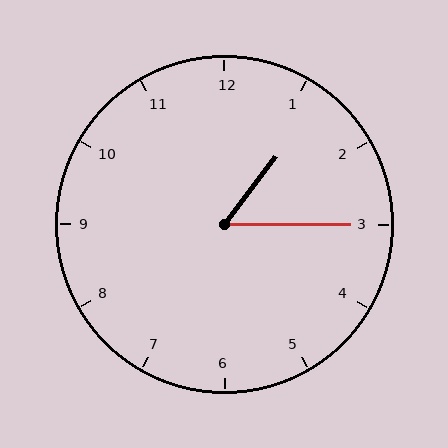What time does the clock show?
1:15.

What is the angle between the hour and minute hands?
Approximately 52 degrees.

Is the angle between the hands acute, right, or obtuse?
It is acute.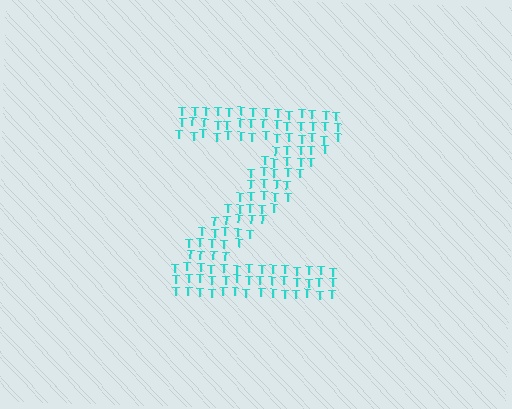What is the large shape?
The large shape is the letter Z.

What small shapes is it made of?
It is made of small letter T's.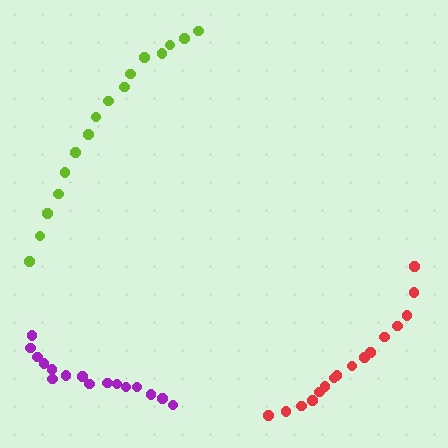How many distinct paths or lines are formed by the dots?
There are 3 distinct paths.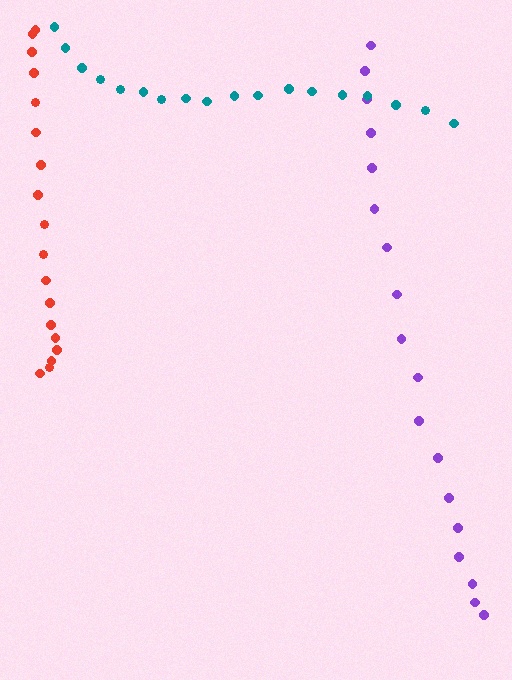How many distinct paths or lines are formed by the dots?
There are 3 distinct paths.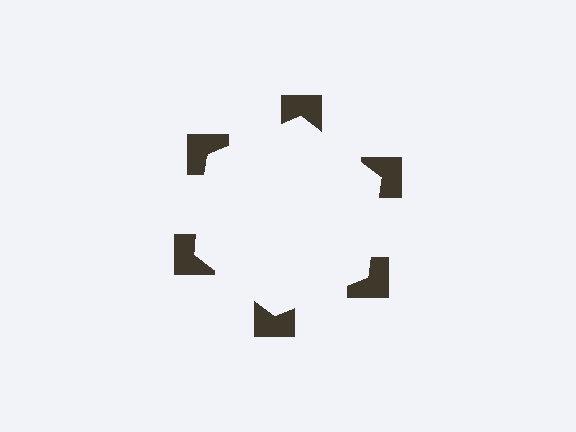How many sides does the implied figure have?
6 sides.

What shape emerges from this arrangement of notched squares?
An illusory hexagon — its edges are inferred from the aligned wedge cuts in the notched squares, not physically drawn.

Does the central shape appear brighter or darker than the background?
It typically appears slightly brighter than the background, even though no actual brightness change is drawn.